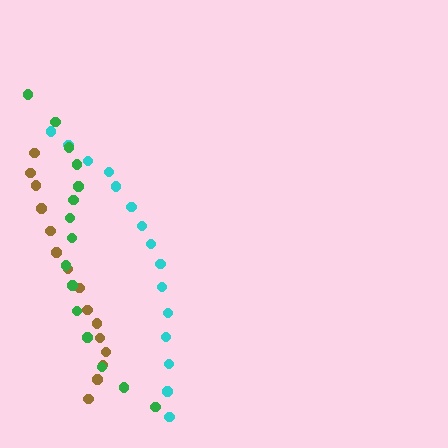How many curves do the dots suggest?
There are 3 distinct paths.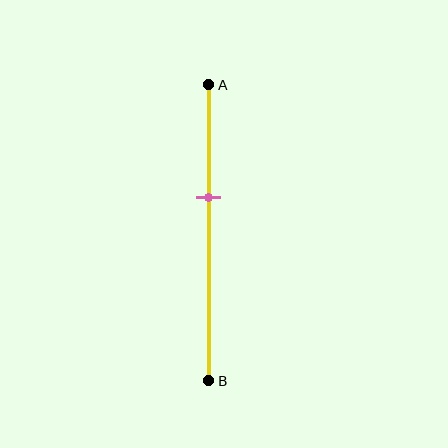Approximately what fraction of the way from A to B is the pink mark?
The pink mark is approximately 40% of the way from A to B.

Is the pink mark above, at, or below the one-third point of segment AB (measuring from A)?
The pink mark is below the one-third point of segment AB.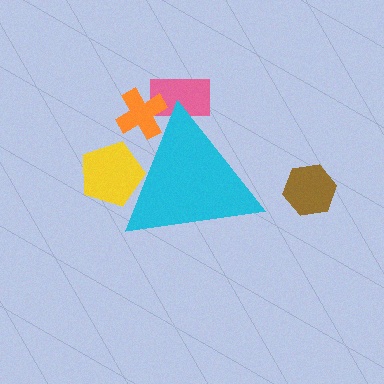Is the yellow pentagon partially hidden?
Yes, the yellow pentagon is partially hidden behind the cyan triangle.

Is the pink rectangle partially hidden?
Yes, the pink rectangle is partially hidden behind the cyan triangle.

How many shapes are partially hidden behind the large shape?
3 shapes are partially hidden.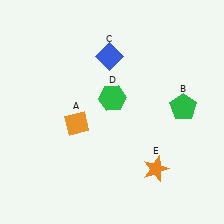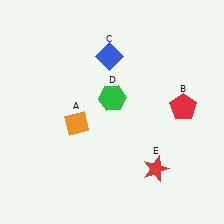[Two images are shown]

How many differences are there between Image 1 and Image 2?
There are 2 differences between the two images.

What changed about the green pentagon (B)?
In Image 1, B is green. In Image 2, it changed to red.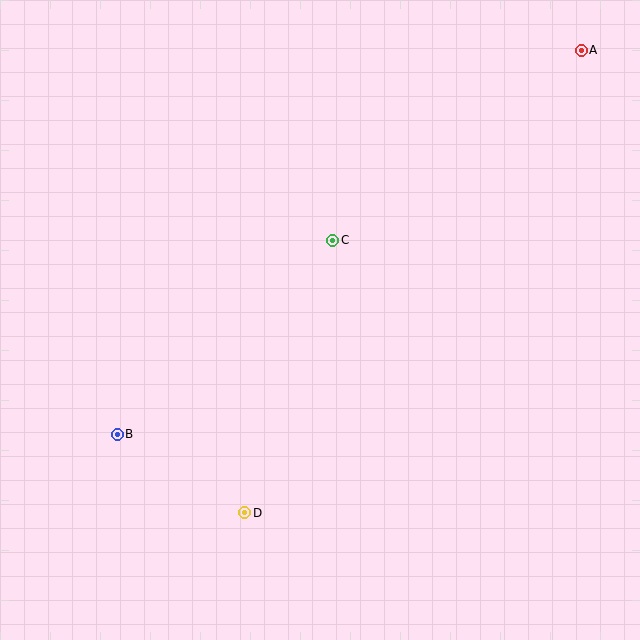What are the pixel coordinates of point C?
Point C is at (333, 240).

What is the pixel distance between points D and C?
The distance between D and C is 287 pixels.